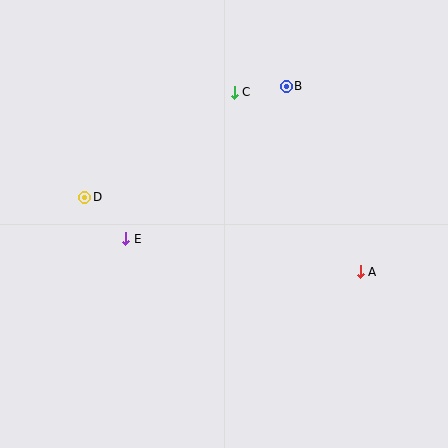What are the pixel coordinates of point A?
Point A is at (360, 272).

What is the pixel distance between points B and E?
The distance between B and E is 221 pixels.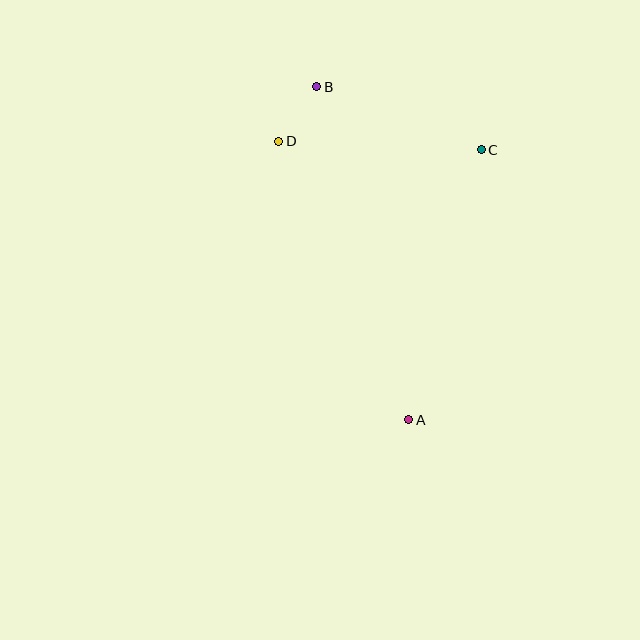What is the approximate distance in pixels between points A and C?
The distance between A and C is approximately 280 pixels.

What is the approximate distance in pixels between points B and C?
The distance between B and C is approximately 176 pixels.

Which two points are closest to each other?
Points B and D are closest to each other.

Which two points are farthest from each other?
Points A and B are farthest from each other.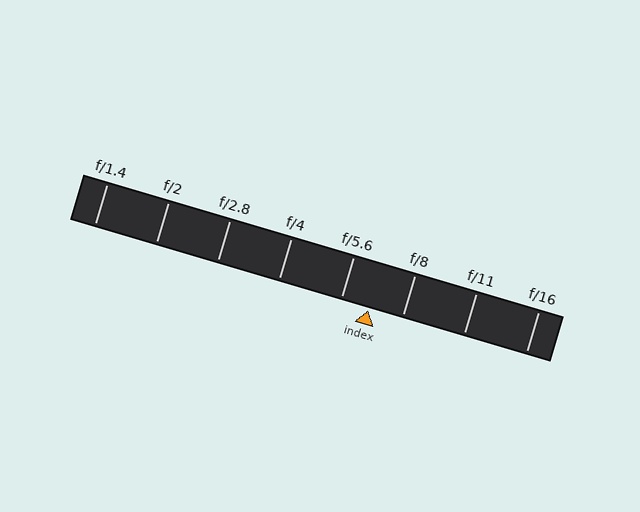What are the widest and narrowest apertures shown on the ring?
The widest aperture shown is f/1.4 and the narrowest is f/16.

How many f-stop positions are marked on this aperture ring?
There are 8 f-stop positions marked.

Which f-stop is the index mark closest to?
The index mark is closest to f/5.6.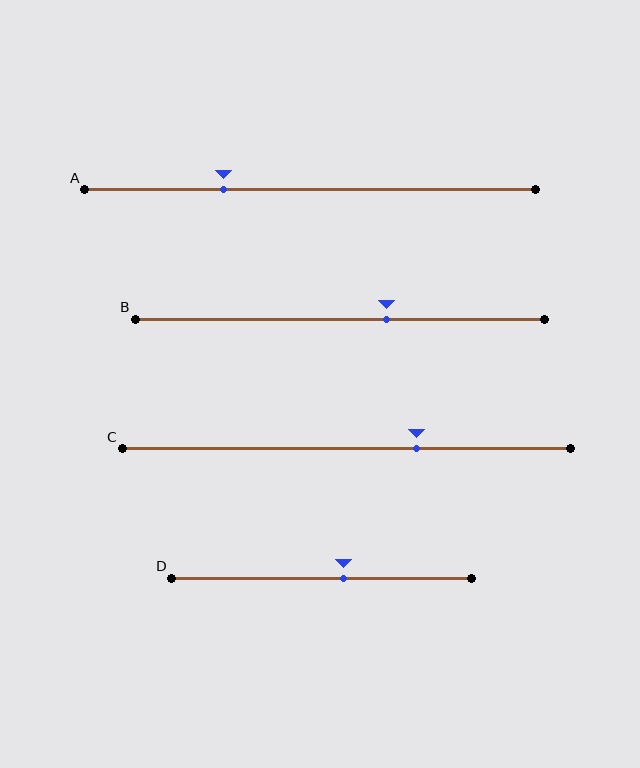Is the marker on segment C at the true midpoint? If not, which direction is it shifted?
No, the marker on segment C is shifted to the right by about 16% of the segment length.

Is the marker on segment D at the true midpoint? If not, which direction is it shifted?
No, the marker on segment D is shifted to the right by about 7% of the segment length.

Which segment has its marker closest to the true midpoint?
Segment D has its marker closest to the true midpoint.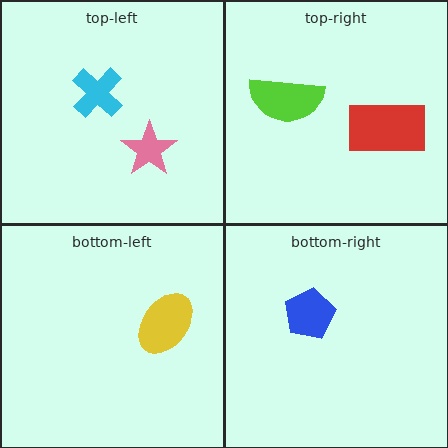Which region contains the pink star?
The top-left region.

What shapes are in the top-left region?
The pink star, the cyan cross.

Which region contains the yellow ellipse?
The bottom-left region.